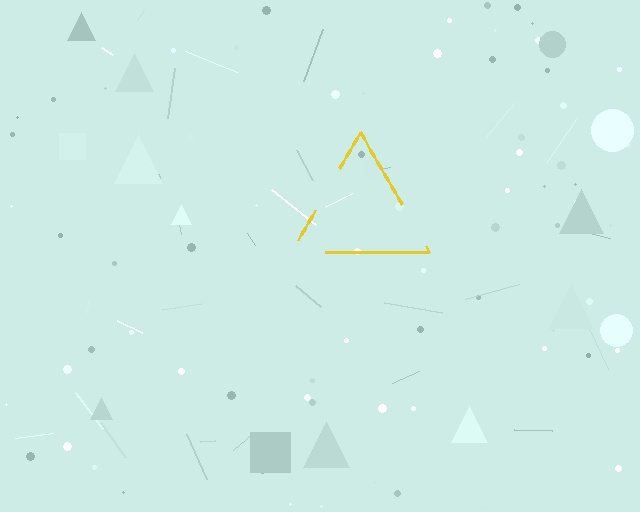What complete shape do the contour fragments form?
The contour fragments form a triangle.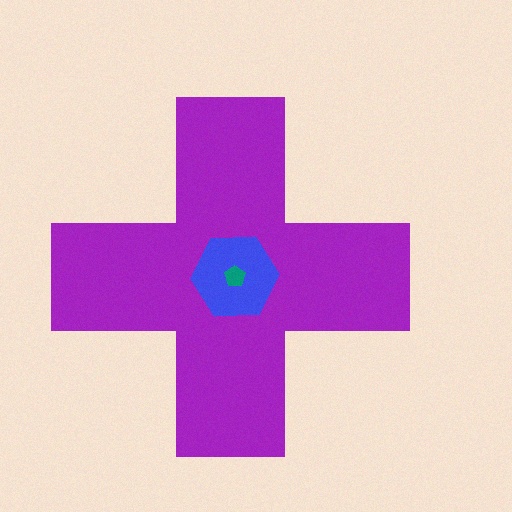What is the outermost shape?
The purple cross.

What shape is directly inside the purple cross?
The blue hexagon.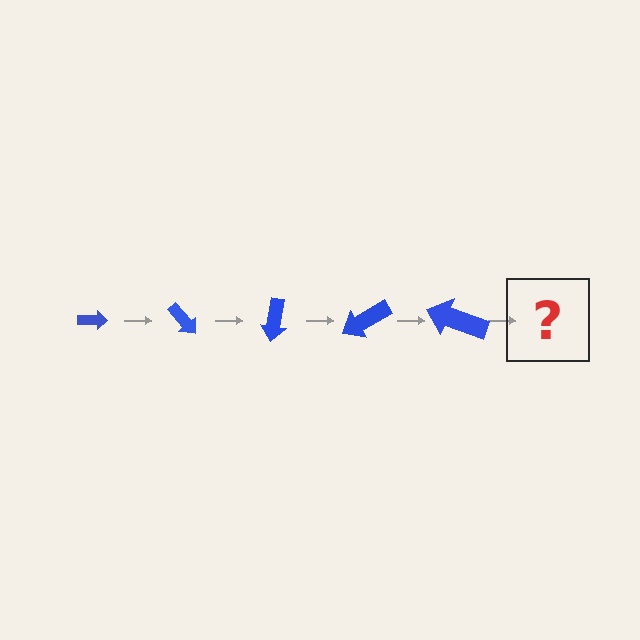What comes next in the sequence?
The next element should be an arrow, larger than the previous one and rotated 250 degrees from the start.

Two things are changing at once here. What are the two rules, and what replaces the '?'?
The two rules are that the arrow grows larger each step and it rotates 50 degrees each step. The '?' should be an arrow, larger than the previous one and rotated 250 degrees from the start.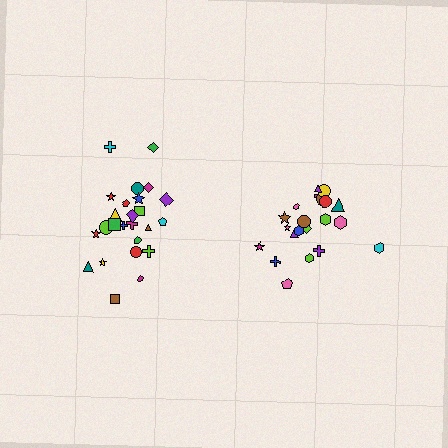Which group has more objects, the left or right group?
The left group.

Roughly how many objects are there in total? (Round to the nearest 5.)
Roughly 45 objects in total.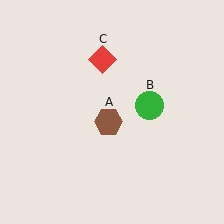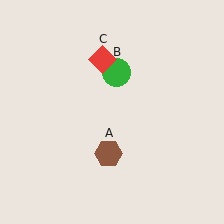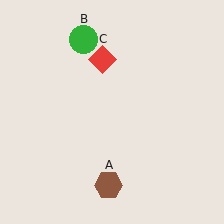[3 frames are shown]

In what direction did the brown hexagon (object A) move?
The brown hexagon (object A) moved down.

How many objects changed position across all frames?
2 objects changed position: brown hexagon (object A), green circle (object B).